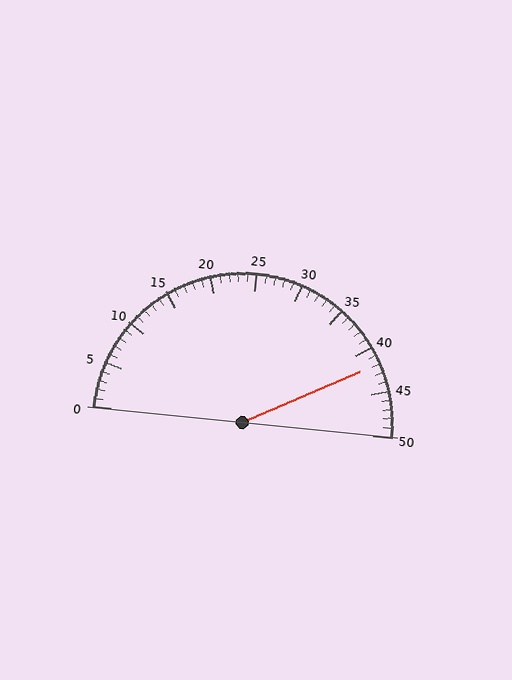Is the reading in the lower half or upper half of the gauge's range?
The reading is in the upper half of the range (0 to 50).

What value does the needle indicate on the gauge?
The needle indicates approximately 42.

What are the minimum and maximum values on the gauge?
The gauge ranges from 0 to 50.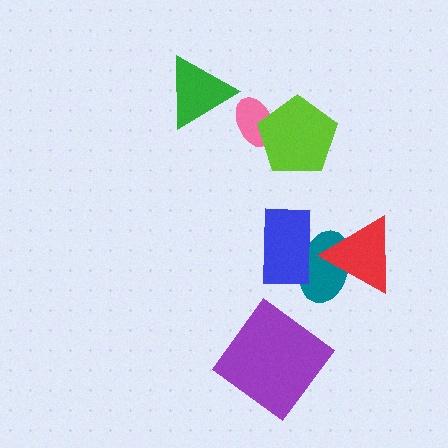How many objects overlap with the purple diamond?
0 objects overlap with the purple diamond.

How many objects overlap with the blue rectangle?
1 object overlaps with the blue rectangle.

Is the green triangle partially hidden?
No, no other shape covers it.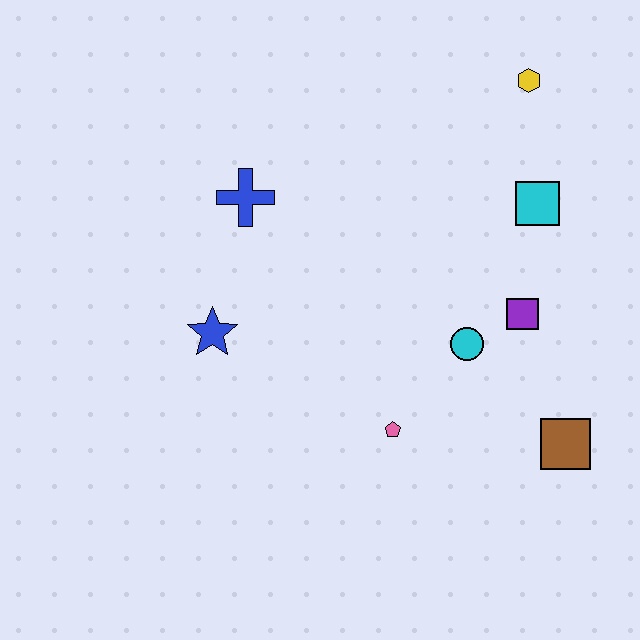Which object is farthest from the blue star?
The yellow hexagon is farthest from the blue star.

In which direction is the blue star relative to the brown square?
The blue star is to the left of the brown square.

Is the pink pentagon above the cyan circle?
No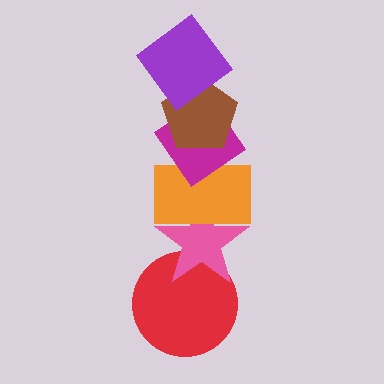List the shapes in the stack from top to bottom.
From top to bottom: the purple diamond, the brown pentagon, the magenta diamond, the orange rectangle, the pink star, the red circle.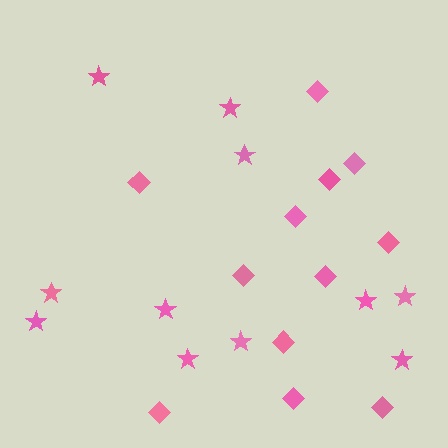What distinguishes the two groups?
There are 2 groups: one group of diamonds (12) and one group of stars (11).